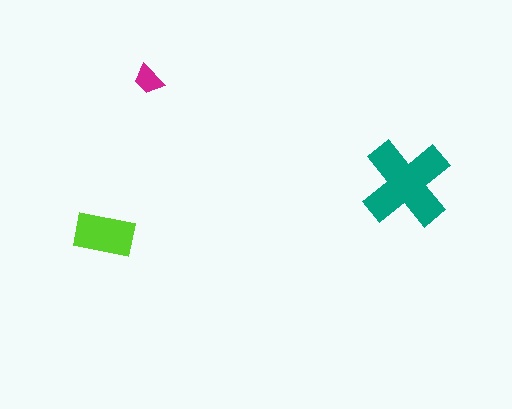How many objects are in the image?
There are 3 objects in the image.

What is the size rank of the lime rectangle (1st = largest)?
2nd.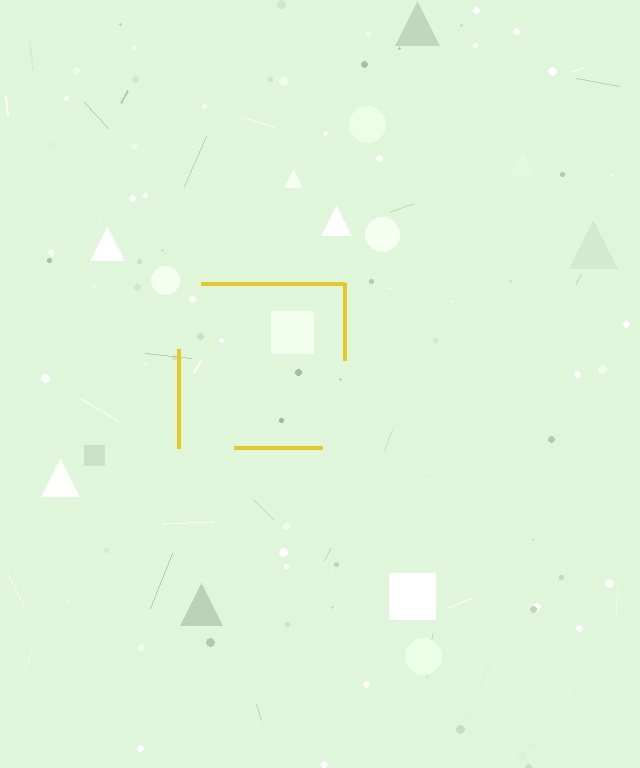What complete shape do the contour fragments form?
The contour fragments form a square.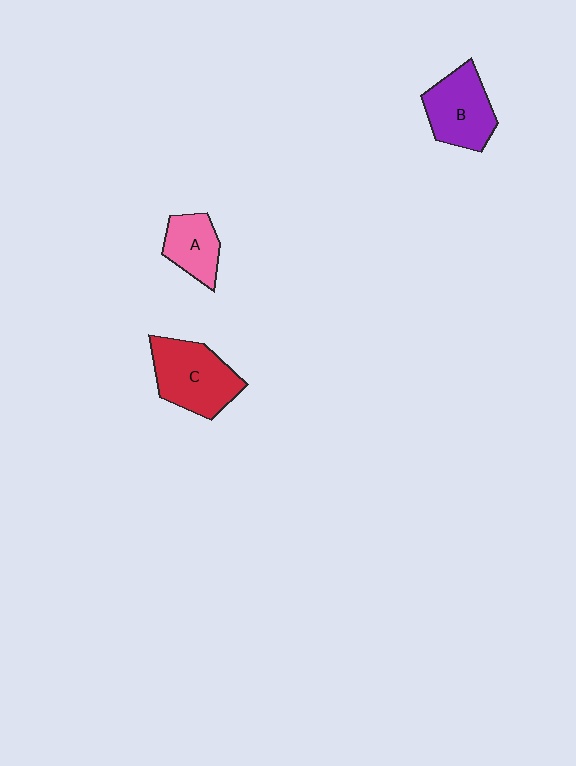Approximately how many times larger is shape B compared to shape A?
Approximately 1.4 times.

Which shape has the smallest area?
Shape A (pink).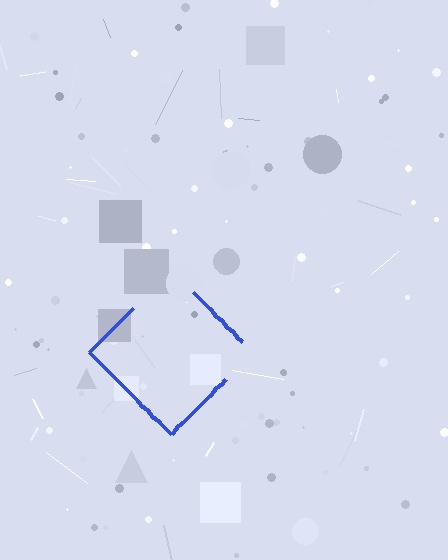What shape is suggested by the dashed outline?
The dashed outline suggests a diamond.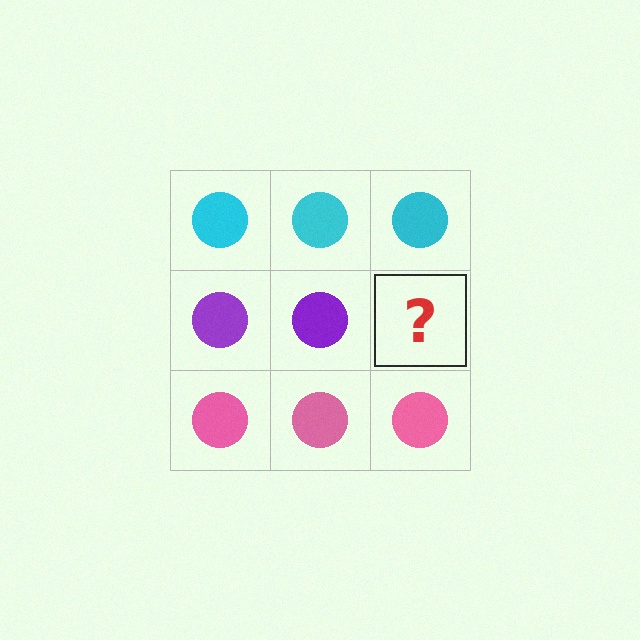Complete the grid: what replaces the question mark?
The question mark should be replaced with a purple circle.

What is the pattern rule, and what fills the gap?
The rule is that each row has a consistent color. The gap should be filled with a purple circle.